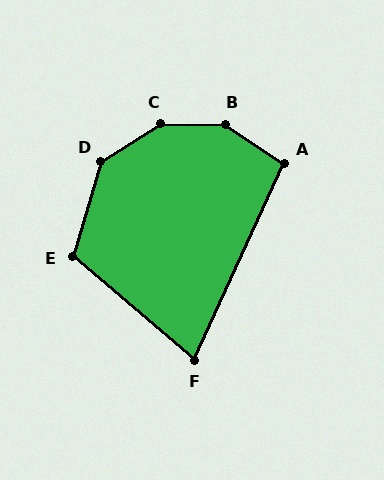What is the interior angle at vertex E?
Approximately 114 degrees (obtuse).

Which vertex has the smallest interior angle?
F, at approximately 74 degrees.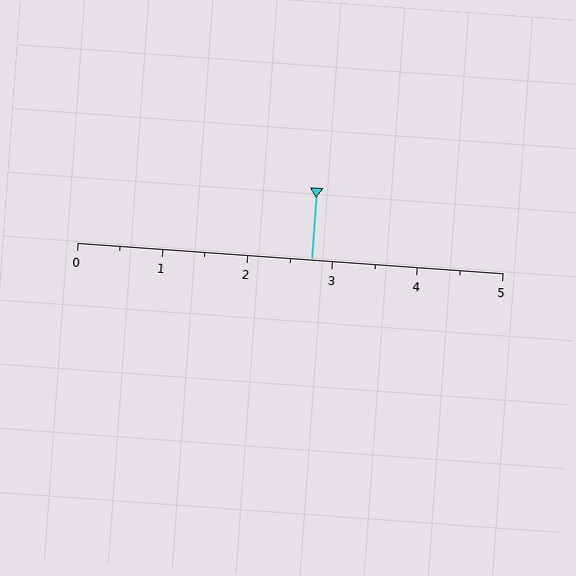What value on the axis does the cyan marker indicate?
The marker indicates approximately 2.8.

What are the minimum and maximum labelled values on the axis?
The axis runs from 0 to 5.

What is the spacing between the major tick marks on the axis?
The major ticks are spaced 1 apart.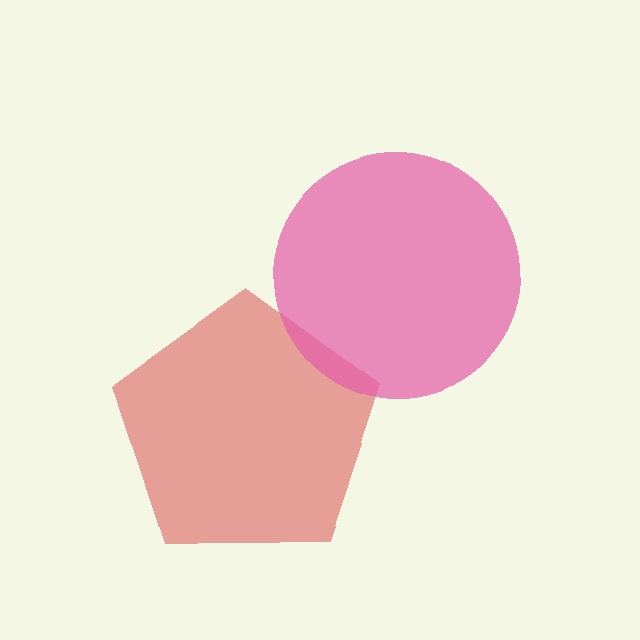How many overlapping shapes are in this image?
There are 2 overlapping shapes in the image.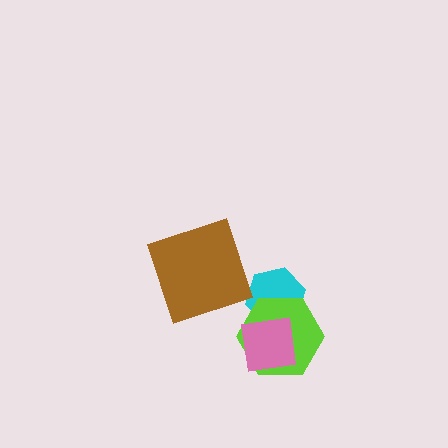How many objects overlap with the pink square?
2 objects overlap with the pink square.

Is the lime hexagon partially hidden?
Yes, it is partially covered by another shape.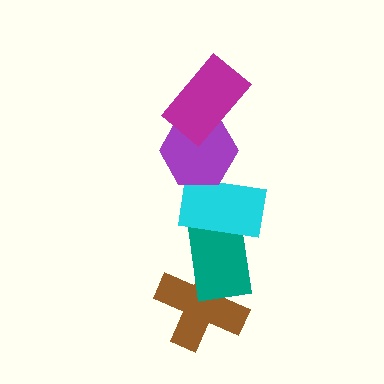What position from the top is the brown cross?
The brown cross is 5th from the top.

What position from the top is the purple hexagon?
The purple hexagon is 2nd from the top.